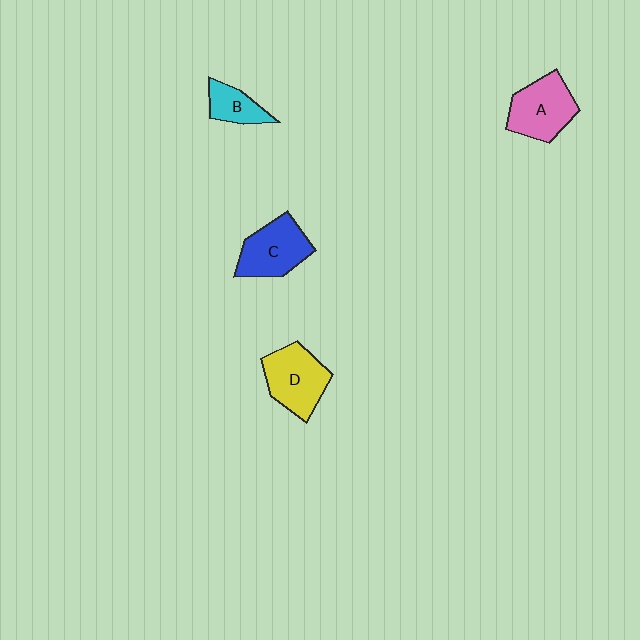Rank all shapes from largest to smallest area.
From largest to smallest: D (yellow), A (pink), C (blue), B (cyan).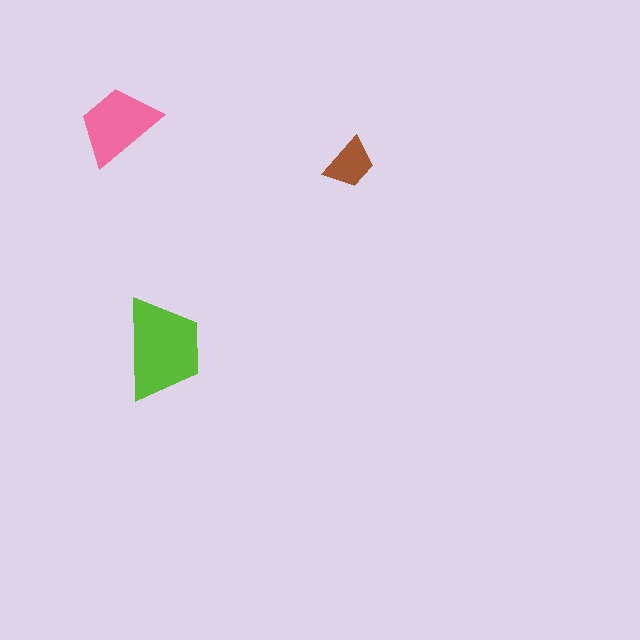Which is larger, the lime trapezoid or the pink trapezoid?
The lime one.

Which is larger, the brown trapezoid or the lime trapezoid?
The lime one.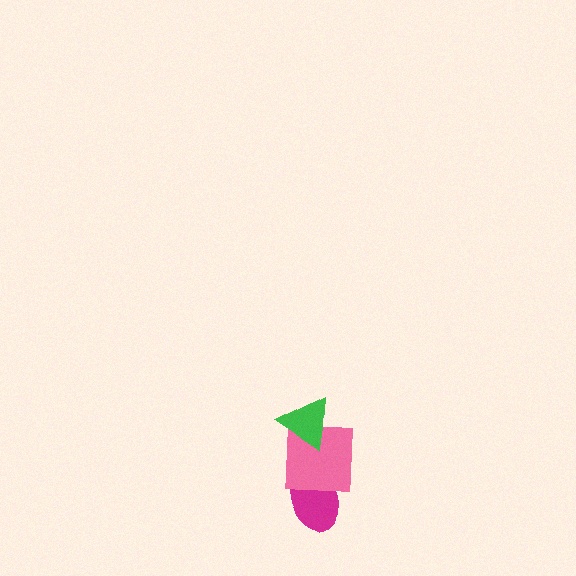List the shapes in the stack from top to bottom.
From top to bottom: the green triangle, the pink square, the magenta ellipse.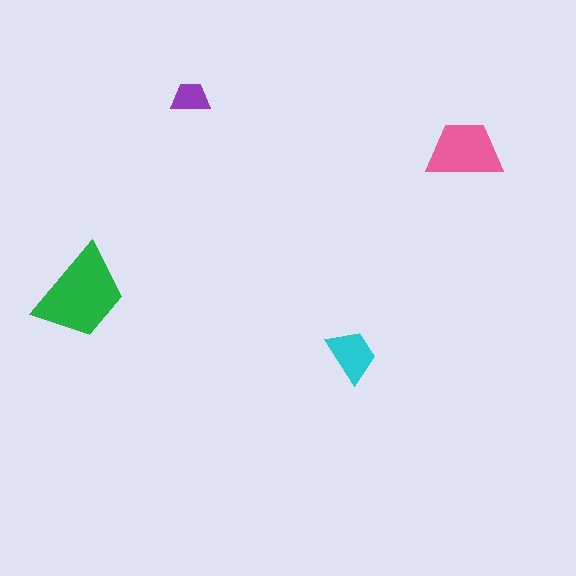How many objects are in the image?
There are 4 objects in the image.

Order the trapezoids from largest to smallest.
the green one, the pink one, the cyan one, the purple one.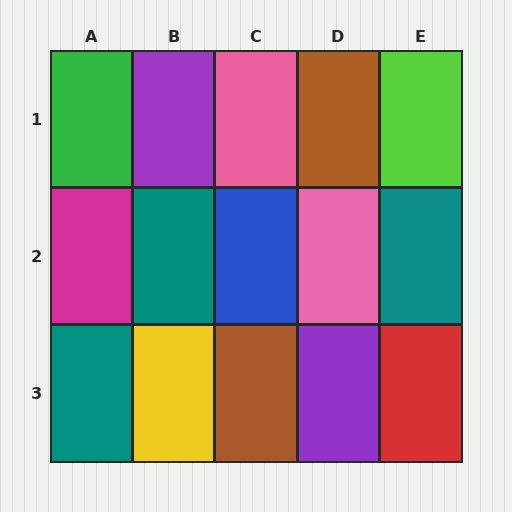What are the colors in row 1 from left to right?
Green, purple, pink, brown, lime.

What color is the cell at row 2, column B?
Teal.